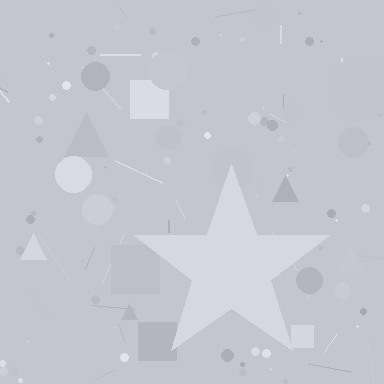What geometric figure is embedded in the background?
A star is embedded in the background.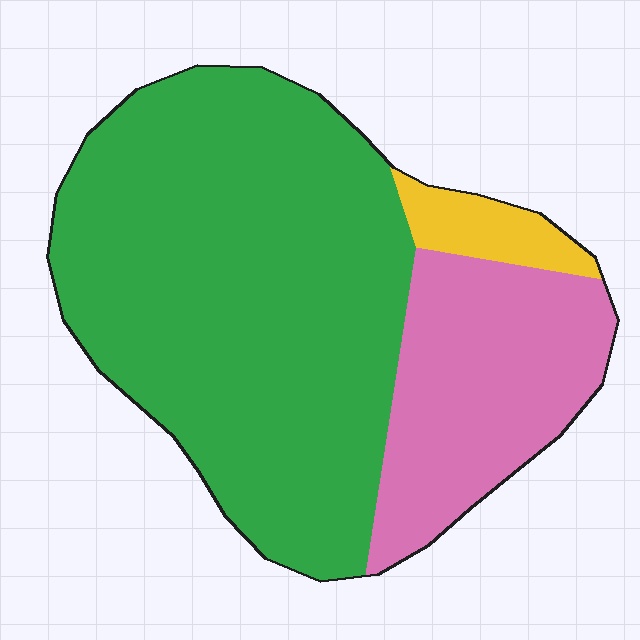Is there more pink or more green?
Green.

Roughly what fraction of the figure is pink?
Pink covers around 25% of the figure.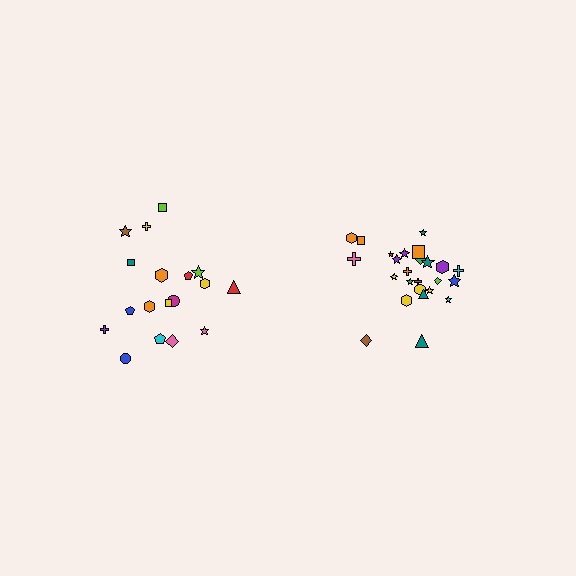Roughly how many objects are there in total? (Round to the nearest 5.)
Roughly 45 objects in total.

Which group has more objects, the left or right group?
The right group.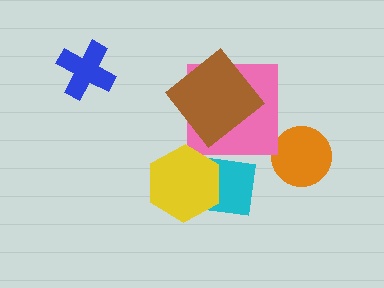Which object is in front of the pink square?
The brown diamond is in front of the pink square.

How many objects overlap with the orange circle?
0 objects overlap with the orange circle.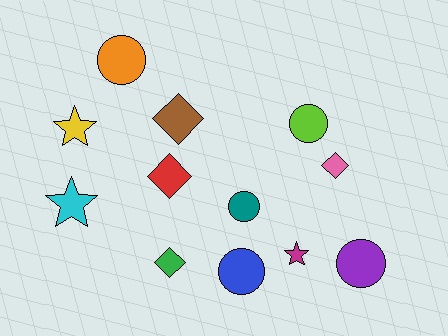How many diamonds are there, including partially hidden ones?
There are 4 diamonds.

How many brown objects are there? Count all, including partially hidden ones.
There is 1 brown object.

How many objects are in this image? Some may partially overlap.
There are 12 objects.